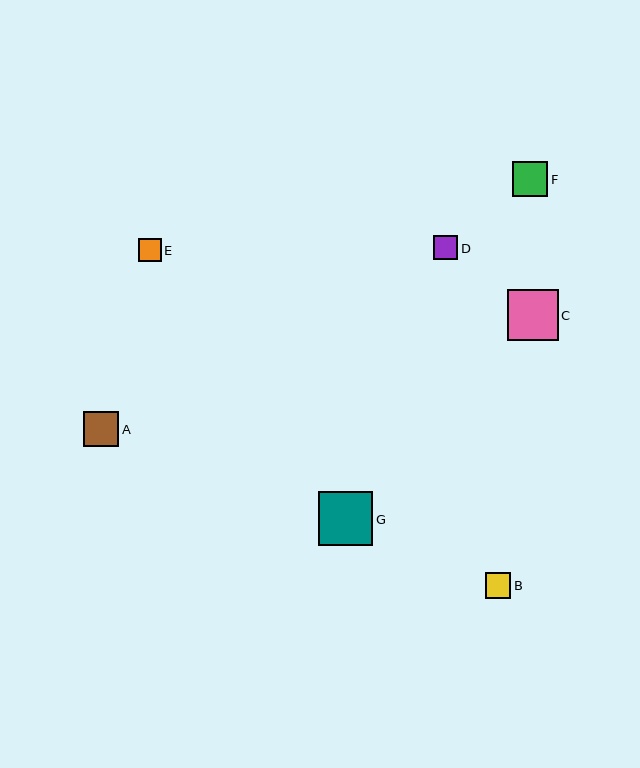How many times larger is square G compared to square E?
Square G is approximately 2.4 times the size of square E.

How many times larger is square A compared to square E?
Square A is approximately 1.6 times the size of square E.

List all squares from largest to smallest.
From largest to smallest: G, C, F, A, B, D, E.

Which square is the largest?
Square G is the largest with a size of approximately 54 pixels.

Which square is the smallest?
Square E is the smallest with a size of approximately 22 pixels.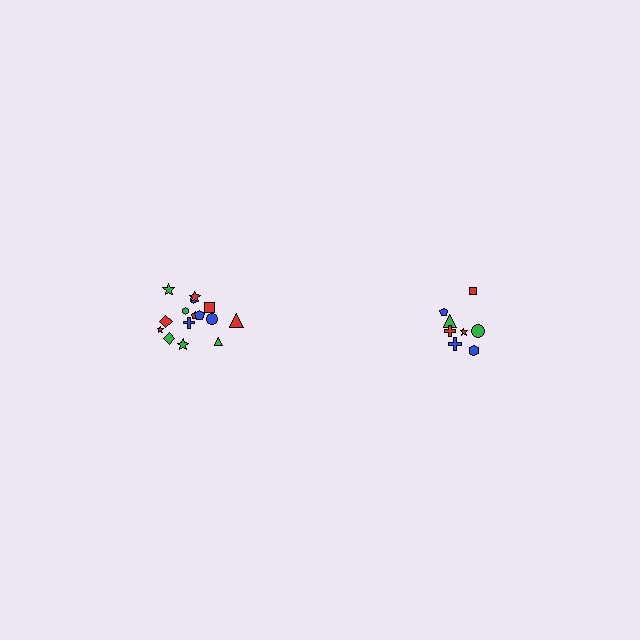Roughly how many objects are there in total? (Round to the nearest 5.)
Roughly 25 objects in total.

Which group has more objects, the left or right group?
The left group.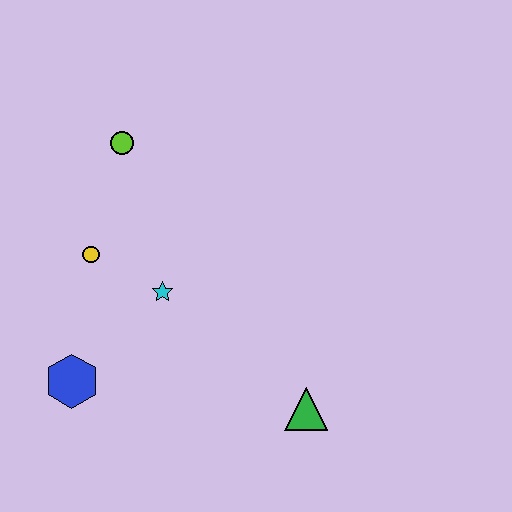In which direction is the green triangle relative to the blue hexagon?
The green triangle is to the right of the blue hexagon.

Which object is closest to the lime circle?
The yellow circle is closest to the lime circle.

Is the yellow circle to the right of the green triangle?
No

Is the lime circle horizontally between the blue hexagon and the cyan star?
Yes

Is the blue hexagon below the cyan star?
Yes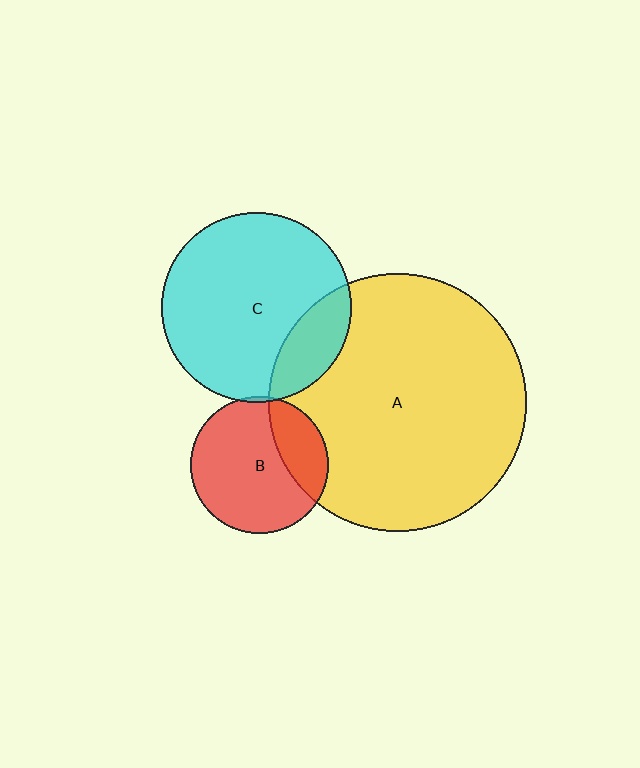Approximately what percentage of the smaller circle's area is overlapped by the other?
Approximately 20%.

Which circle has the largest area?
Circle A (yellow).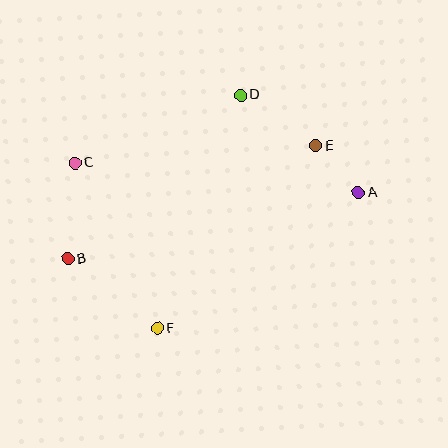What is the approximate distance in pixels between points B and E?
The distance between B and E is approximately 273 pixels.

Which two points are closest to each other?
Points A and E are closest to each other.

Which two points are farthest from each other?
Points A and B are farthest from each other.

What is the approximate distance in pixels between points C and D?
The distance between C and D is approximately 179 pixels.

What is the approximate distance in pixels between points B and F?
The distance between B and F is approximately 113 pixels.